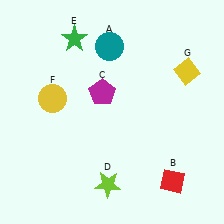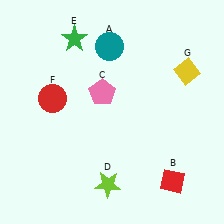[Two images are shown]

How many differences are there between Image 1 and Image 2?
There are 2 differences between the two images.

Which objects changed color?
C changed from magenta to pink. F changed from yellow to red.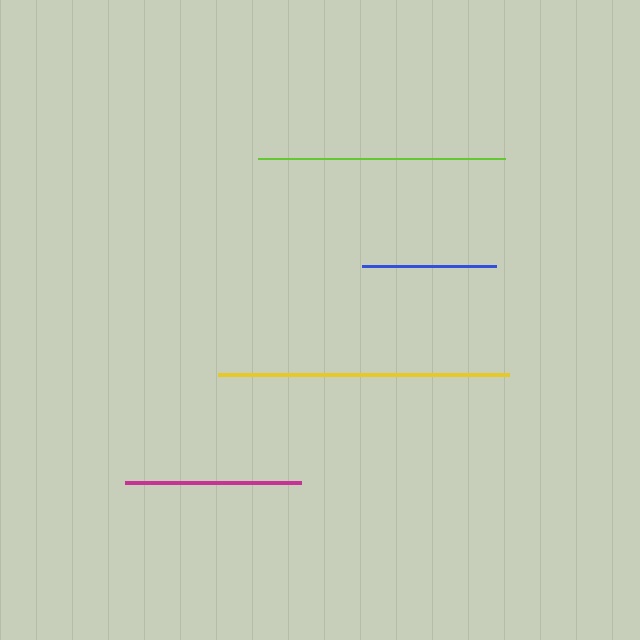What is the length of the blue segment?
The blue segment is approximately 134 pixels long.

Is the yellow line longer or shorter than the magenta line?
The yellow line is longer than the magenta line.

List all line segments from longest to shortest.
From longest to shortest: yellow, lime, magenta, blue.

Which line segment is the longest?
The yellow line is the longest at approximately 291 pixels.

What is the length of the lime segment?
The lime segment is approximately 247 pixels long.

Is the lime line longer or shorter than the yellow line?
The yellow line is longer than the lime line.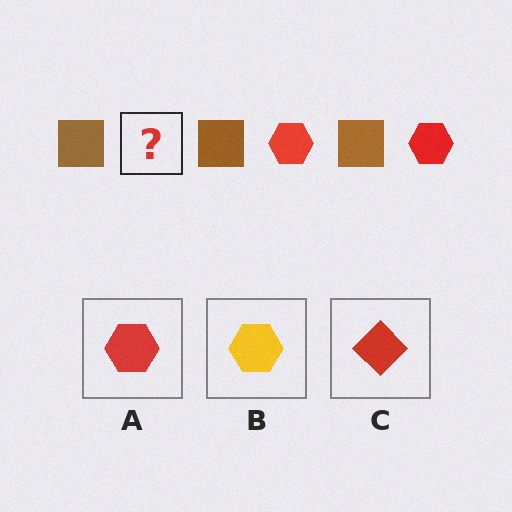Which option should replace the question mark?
Option A.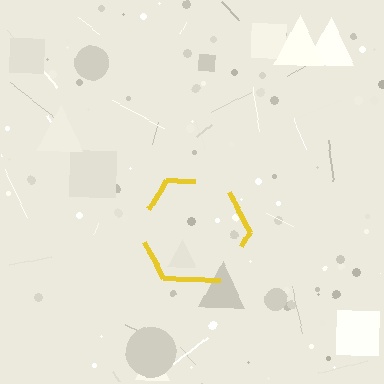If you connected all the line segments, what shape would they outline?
They would outline a hexagon.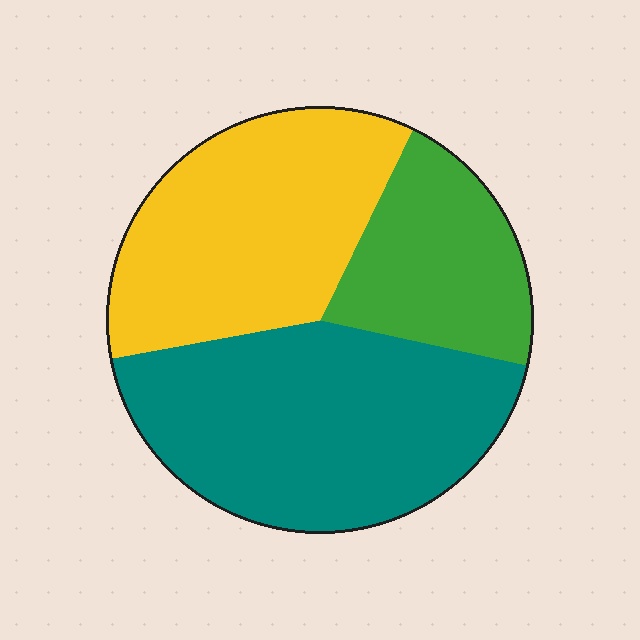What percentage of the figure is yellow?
Yellow takes up about one third (1/3) of the figure.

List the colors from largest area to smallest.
From largest to smallest: teal, yellow, green.